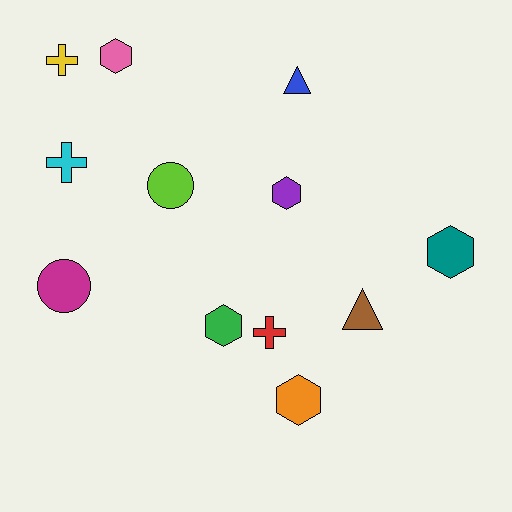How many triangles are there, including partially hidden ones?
There are 2 triangles.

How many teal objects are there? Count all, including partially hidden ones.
There is 1 teal object.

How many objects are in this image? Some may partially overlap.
There are 12 objects.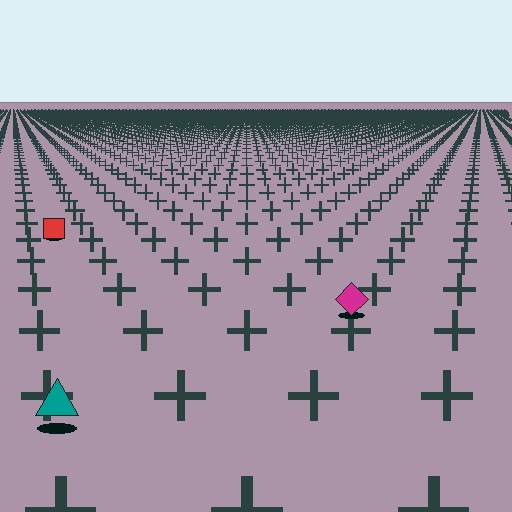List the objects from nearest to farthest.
From nearest to farthest: the teal triangle, the magenta diamond, the red square.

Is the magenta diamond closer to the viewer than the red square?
Yes. The magenta diamond is closer — you can tell from the texture gradient: the ground texture is coarser near it.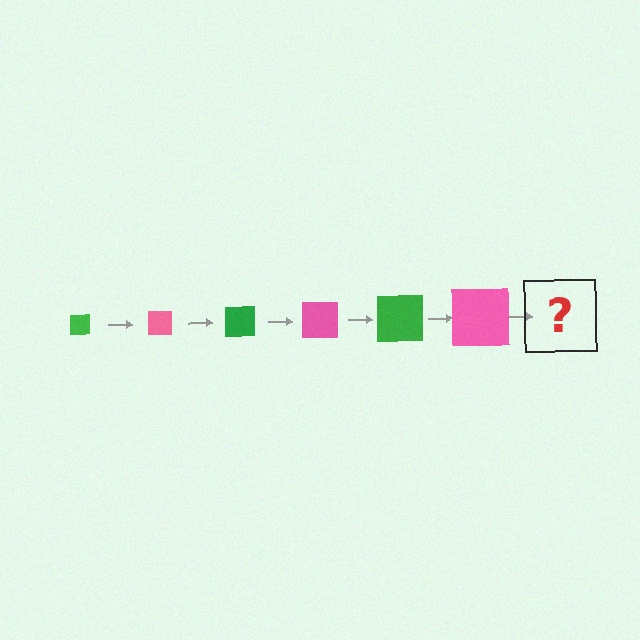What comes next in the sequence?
The next element should be a green square, larger than the previous one.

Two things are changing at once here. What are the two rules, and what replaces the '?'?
The two rules are that the square grows larger each step and the color cycles through green and pink. The '?' should be a green square, larger than the previous one.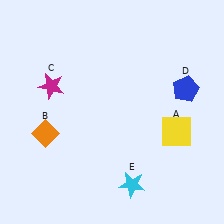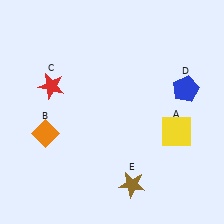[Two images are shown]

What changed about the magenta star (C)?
In Image 1, C is magenta. In Image 2, it changed to red.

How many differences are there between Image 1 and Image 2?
There are 2 differences between the two images.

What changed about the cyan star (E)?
In Image 1, E is cyan. In Image 2, it changed to brown.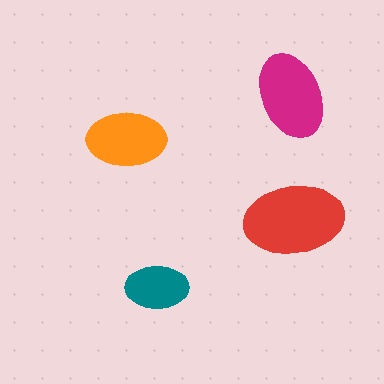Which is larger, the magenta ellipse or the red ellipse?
The red one.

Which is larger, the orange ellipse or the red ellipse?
The red one.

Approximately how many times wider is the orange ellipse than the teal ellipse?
About 1.5 times wider.